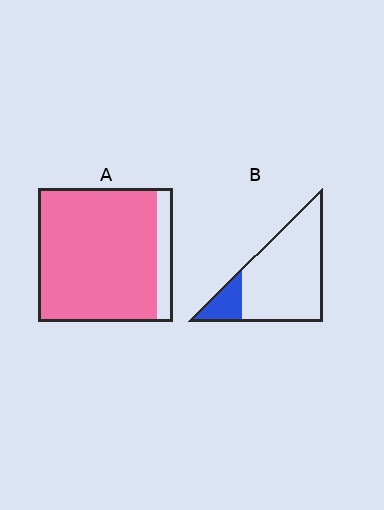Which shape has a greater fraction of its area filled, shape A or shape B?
Shape A.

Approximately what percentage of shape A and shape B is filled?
A is approximately 90% and B is approximately 15%.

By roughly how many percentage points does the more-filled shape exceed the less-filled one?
By roughly 70 percentage points (A over B).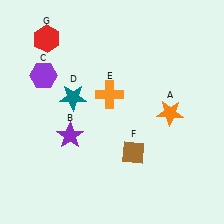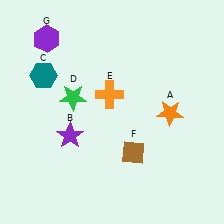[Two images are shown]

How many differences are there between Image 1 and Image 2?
There are 3 differences between the two images.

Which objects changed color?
C changed from purple to teal. D changed from teal to green. G changed from red to purple.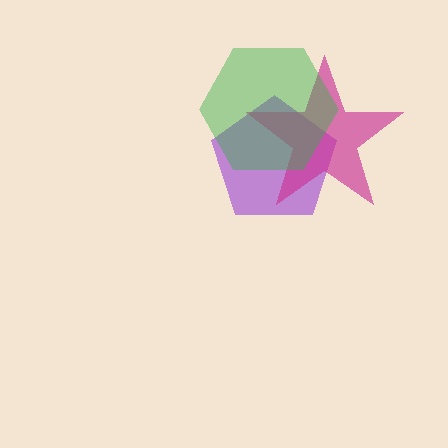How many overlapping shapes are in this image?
There are 3 overlapping shapes in the image.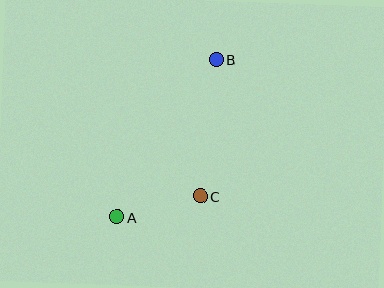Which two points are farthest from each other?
Points A and B are farthest from each other.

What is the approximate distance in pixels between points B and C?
The distance between B and C is approximately 138 pixels.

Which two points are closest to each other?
Points A and C are closest to each other.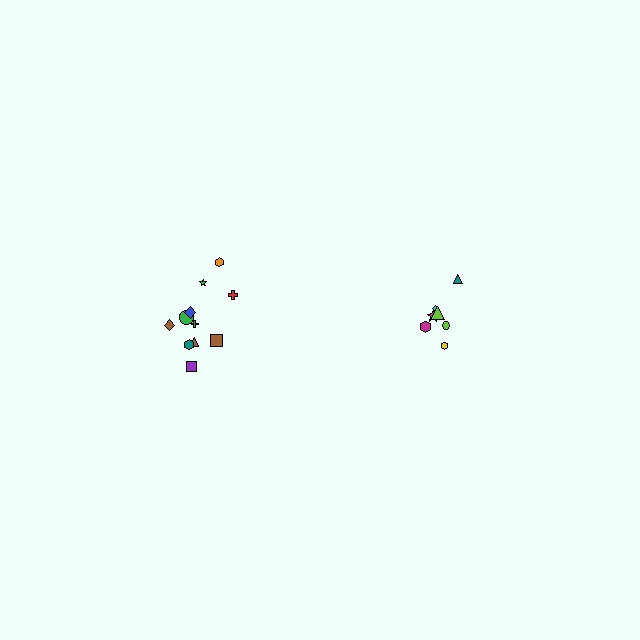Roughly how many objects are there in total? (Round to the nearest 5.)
Roughly 20 objects in total.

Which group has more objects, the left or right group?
The left group.